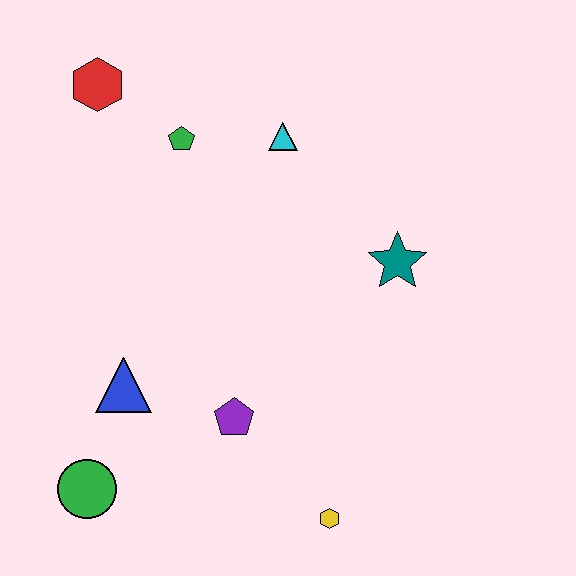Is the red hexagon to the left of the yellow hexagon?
Yes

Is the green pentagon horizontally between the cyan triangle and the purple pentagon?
No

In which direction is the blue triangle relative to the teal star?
The blue triangle is to the left of the teal star.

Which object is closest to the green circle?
The blue triangle is closest to the green circle.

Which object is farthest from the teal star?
The green circle is farthest from the teal star.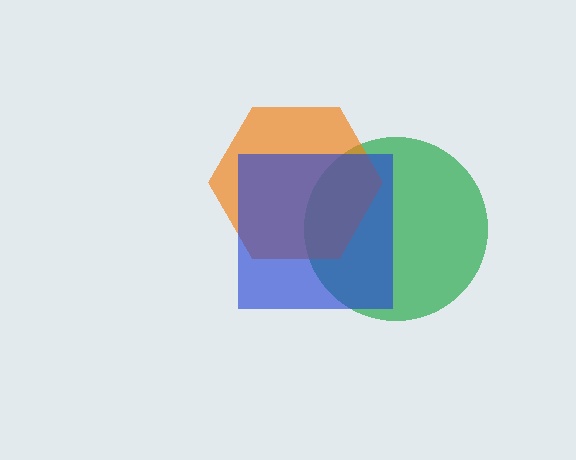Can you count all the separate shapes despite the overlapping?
Yes, there are 3 separate shapes.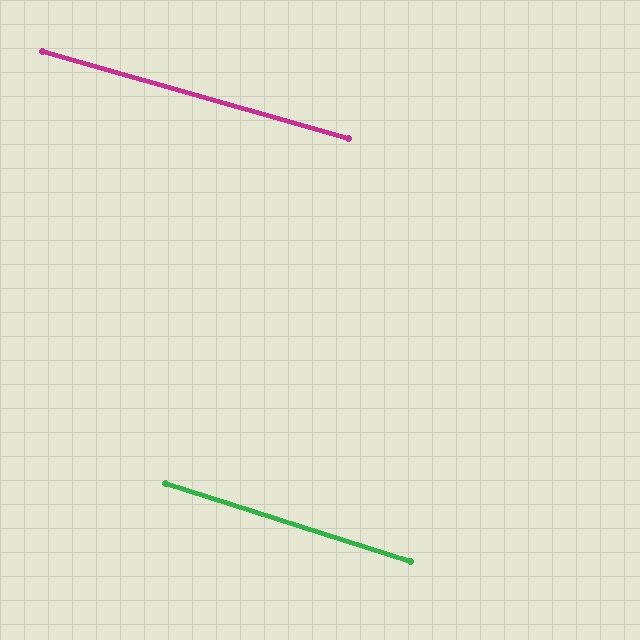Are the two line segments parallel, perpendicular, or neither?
Parallel — their directions differ by only 1.9°.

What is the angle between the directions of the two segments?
Approximately 2 degrees.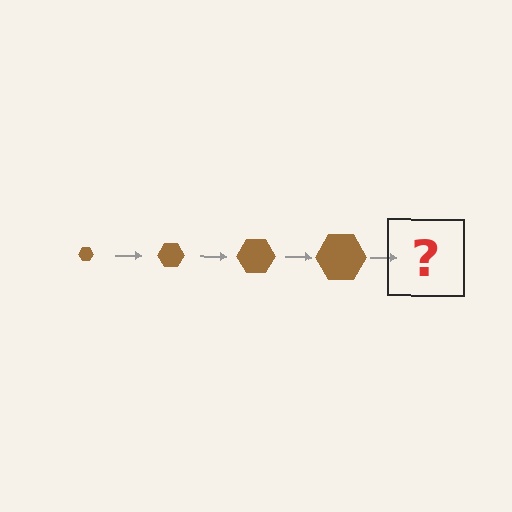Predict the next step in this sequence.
The next step is a brown hexagon, larger than the previous one.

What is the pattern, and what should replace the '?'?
The pattern is that the hexagon gets progressively larger each step. The '?' should be a brown hexagon, larger than the previous one.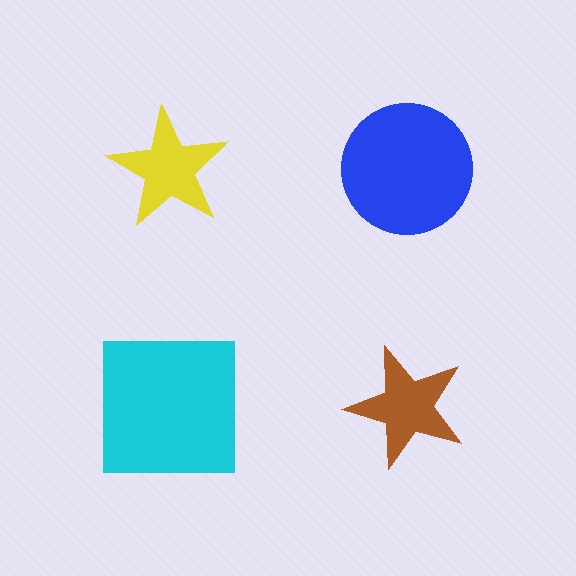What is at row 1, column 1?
A yellow star.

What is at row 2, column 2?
A brown star.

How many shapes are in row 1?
2 shapes.